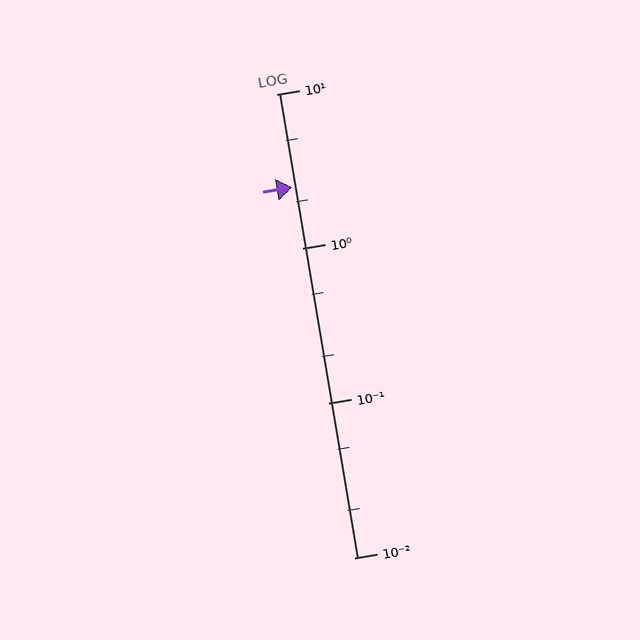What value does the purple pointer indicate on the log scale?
The pointer indicates approximately 2.5.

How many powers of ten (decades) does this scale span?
The scale spans 3 decades, from 0.01 to 10.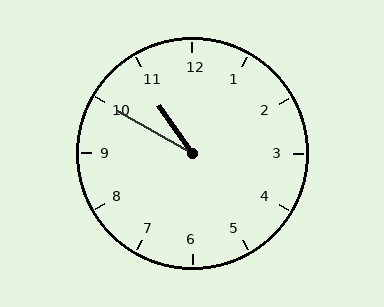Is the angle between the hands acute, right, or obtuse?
It is acute.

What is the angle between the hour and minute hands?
Approximately 25 degrees.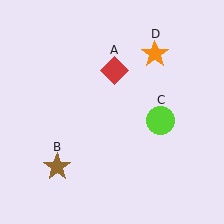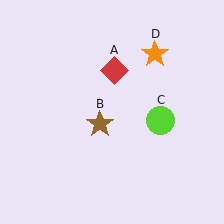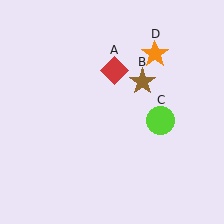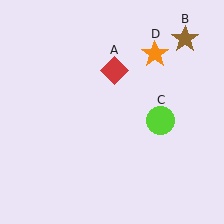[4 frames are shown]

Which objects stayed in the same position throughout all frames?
Red diamond (object A) and lime circle (object C) and orange star (object D) remained stationary.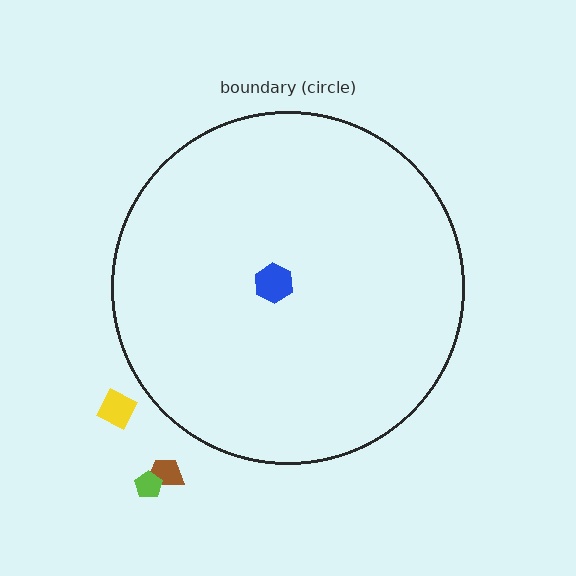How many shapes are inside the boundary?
1 inside, 3 outside.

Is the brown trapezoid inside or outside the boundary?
Outside.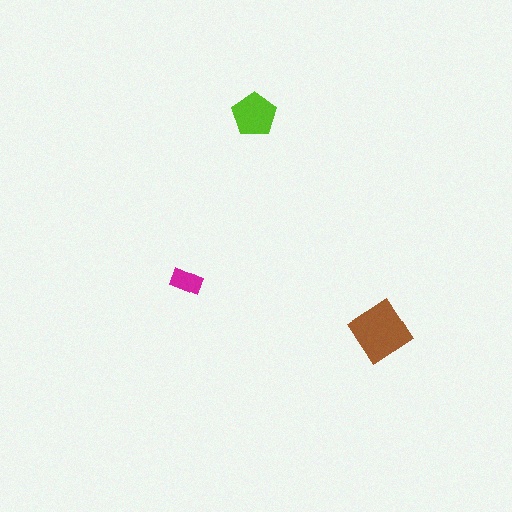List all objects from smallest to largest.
The magenta rectangle, the lime pentagon, the brown diamond.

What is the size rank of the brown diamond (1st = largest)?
1st.